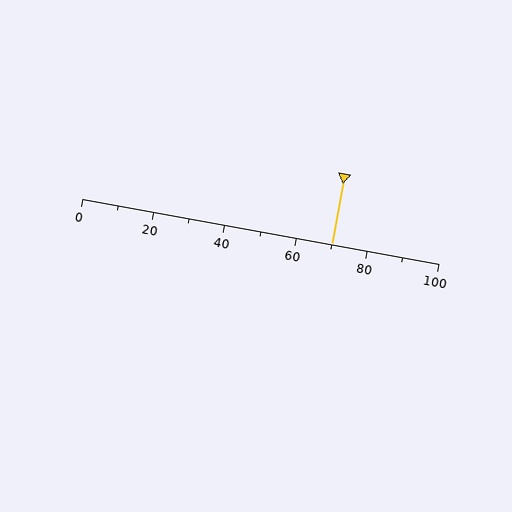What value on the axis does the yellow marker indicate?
The marker indicates approximately 70.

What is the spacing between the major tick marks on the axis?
The major ticks are spaced 20 apart.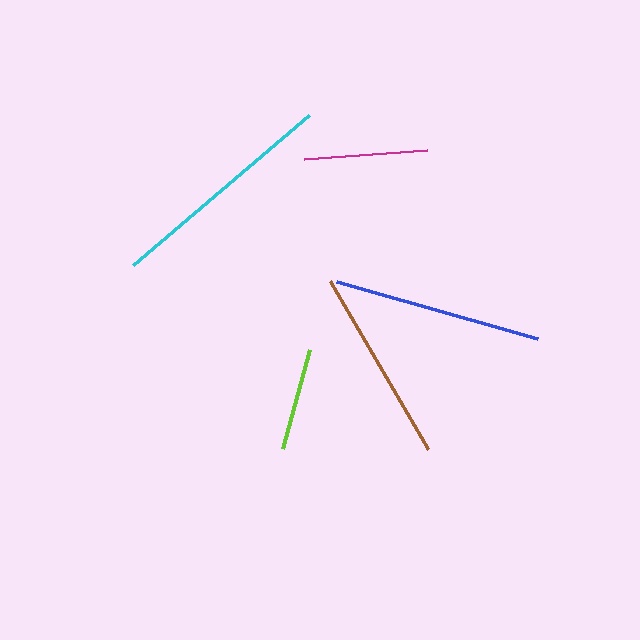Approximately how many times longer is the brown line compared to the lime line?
The brown line is approximately 1.9 times the length of the lime line.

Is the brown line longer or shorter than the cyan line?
The cyan line is longer than the brown line.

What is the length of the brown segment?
The brown segment is approximately 195 pixels long.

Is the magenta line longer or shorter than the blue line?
The blue line is longer than the magenta line.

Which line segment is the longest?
The cyan line is the longest at approximately 232 pixels.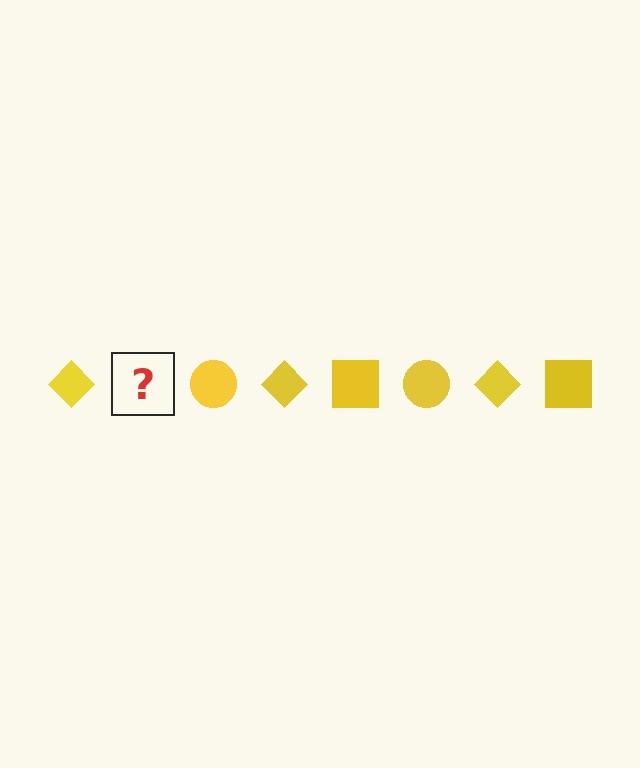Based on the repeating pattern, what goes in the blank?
The blank should be a yellow square.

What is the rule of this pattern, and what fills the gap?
The rule is that the pattern cycles through diamond, square, circle shapes in yellow. The gap should be filled with a yellow square.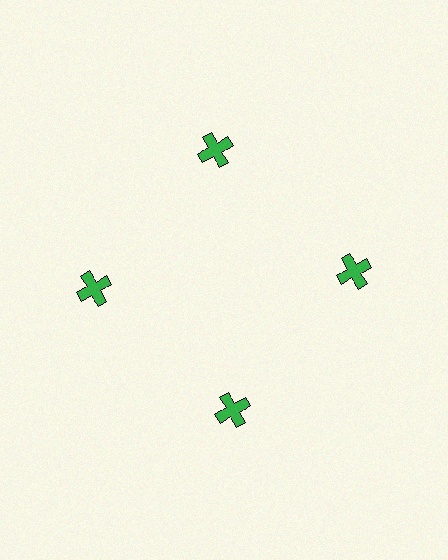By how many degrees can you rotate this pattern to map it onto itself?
The pattern maps onto itself every 90 degrees of rotation.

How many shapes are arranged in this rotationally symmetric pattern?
There are 4 shapes, arranged in 4 groups of 1.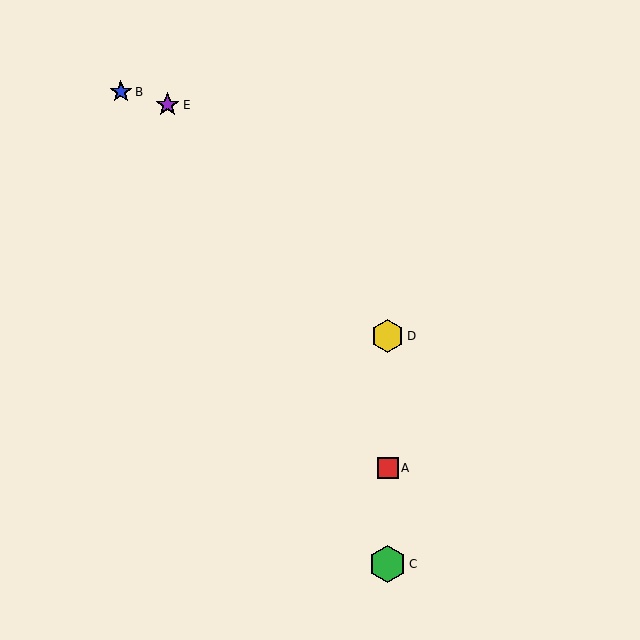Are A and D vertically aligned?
Yes, both are at x≈388.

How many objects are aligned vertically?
3 objects (A, C, D) are aligned vertically.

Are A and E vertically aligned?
No, A is at x≈388 and E is at x≈168.